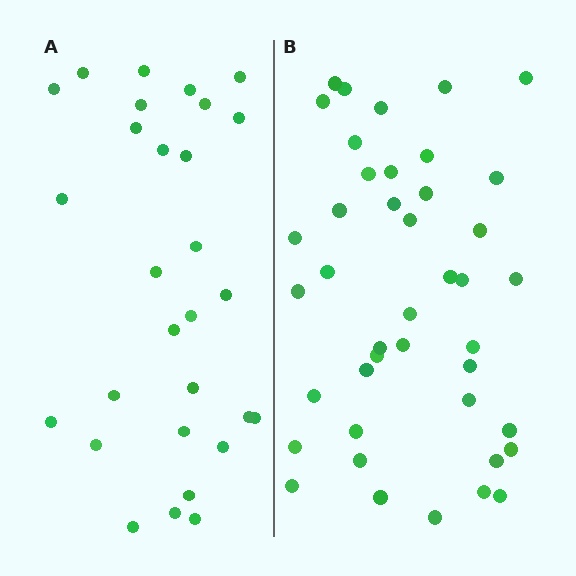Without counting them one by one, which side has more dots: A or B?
Region B (the right region) has more dots.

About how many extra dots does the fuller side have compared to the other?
Region B has approximately 15 more dots than region A.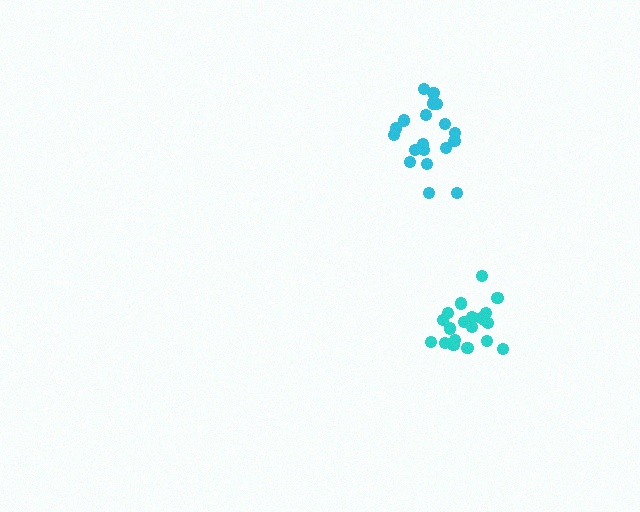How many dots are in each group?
Group 1: 19 dots, Group 2: 20 dots (39 total).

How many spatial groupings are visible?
There are 2 spatial groupings.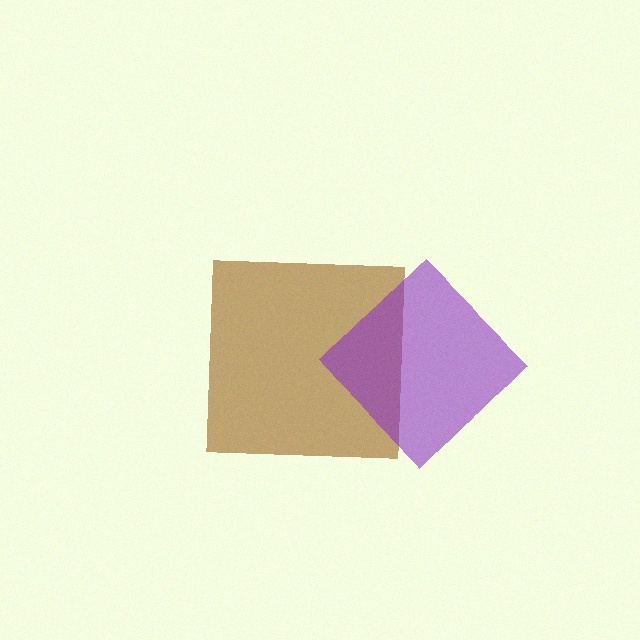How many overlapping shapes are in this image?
There are 2 overlapping shapes in the image.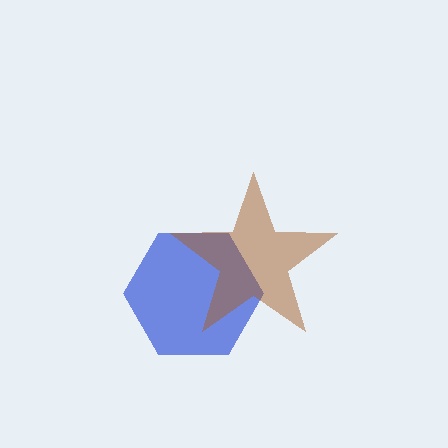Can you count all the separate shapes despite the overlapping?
Yes, there are 2 separate shapes.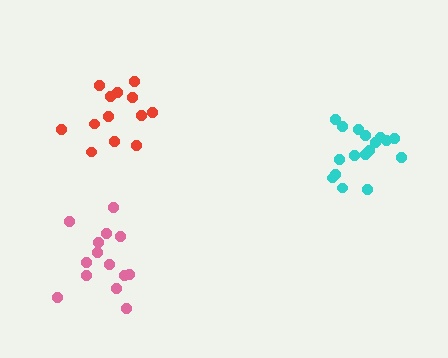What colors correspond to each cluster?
The clusters are colored: pink, cyan, red.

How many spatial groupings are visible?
There are 3 spatial groupings.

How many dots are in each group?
Group 1: 14 dots, Group 2: 17 dots, Group 3: 13 dots (44 total).